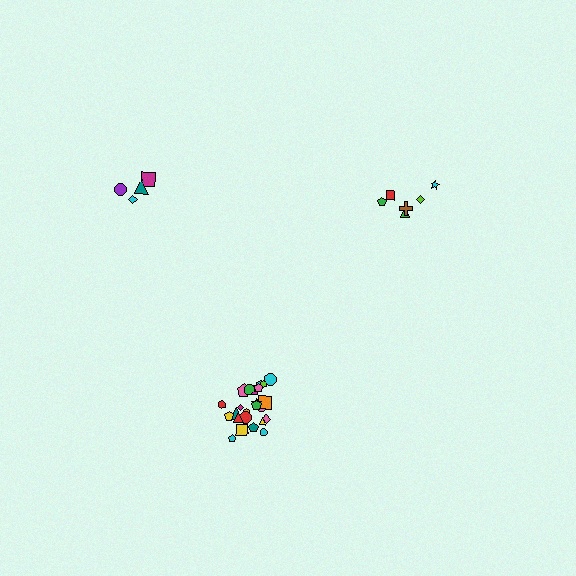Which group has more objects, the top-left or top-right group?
The top-right group.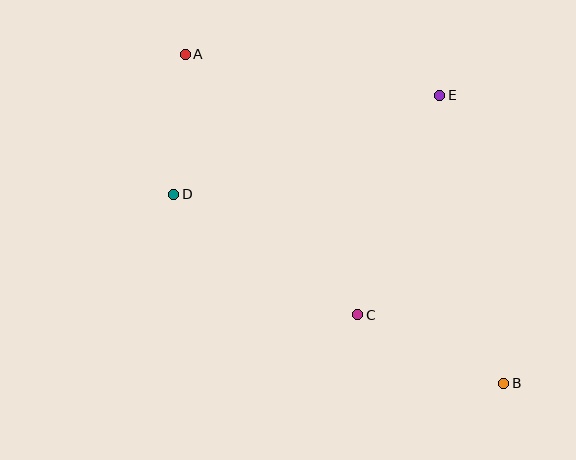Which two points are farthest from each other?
Points A and B are farthest from each other.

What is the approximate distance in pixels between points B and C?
The distance between B and C is approximately 161 pixels.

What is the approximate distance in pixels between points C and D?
The distance between C and D is approximately 220 pixels.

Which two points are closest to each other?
Points A and D are closest to each other.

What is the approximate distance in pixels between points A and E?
The distance between A and E is approximately 258 pixels.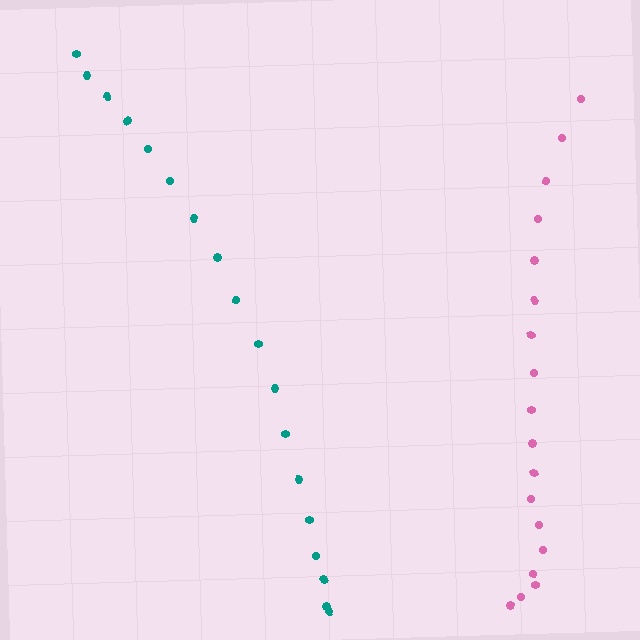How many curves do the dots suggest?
There are 2 distinct paths.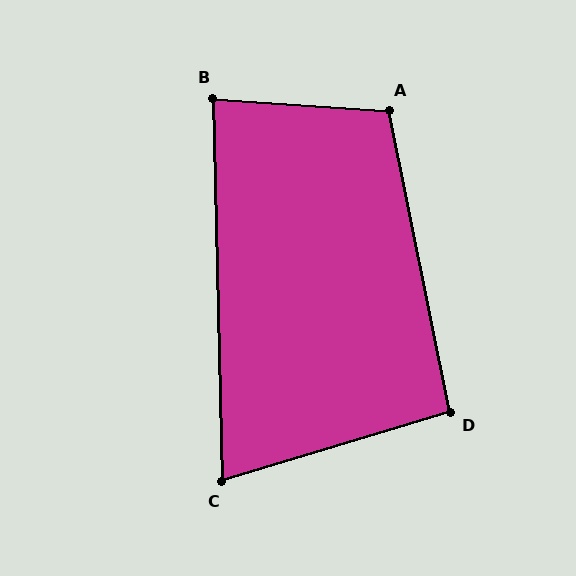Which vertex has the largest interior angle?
A, at approximately 105 degrees.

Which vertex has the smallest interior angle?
C, at approximately 75 degrees.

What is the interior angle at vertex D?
Approximately 95 degrees (obtuse).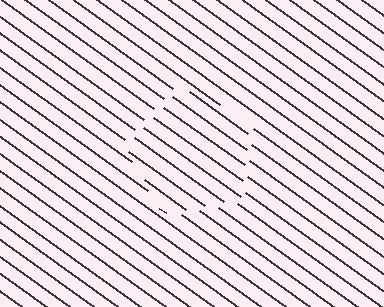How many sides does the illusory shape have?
5 sides — the line-ends trace a pentagon.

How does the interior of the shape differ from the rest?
The interior of the shape contains the same grating, shifted by half a period — the contour is defined by the phase discontinuity where line-ends from the inner and outer gratings abut.